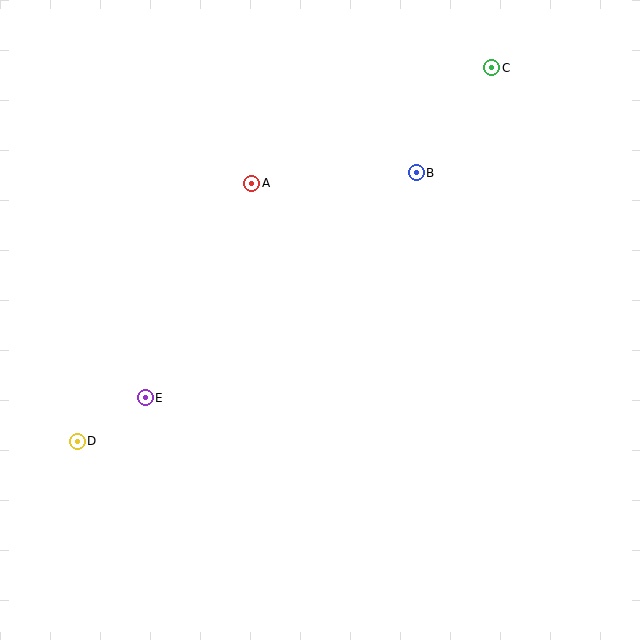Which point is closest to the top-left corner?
Point A is closest to the top-left corner.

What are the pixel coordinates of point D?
Point D is at (77, 441).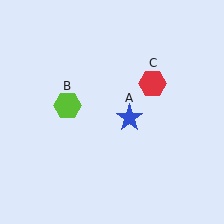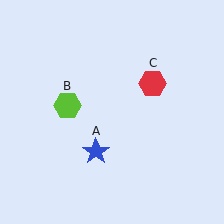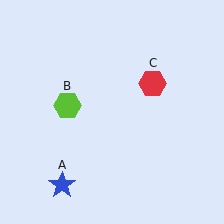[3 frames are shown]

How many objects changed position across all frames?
1 object changed position: blue star (object A).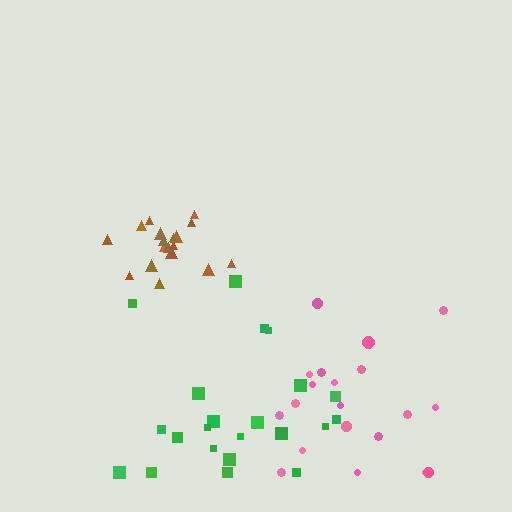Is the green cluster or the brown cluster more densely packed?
Brown.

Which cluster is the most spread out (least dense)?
Pink.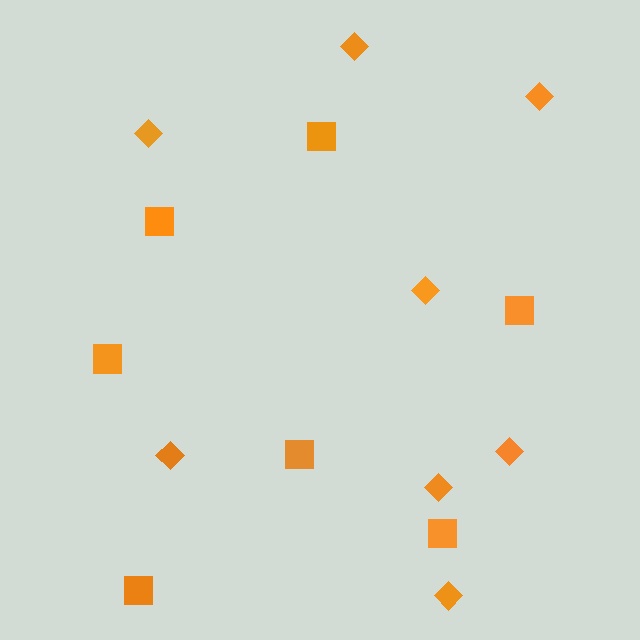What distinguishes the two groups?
There are 2 groups: one group of squares (7) and one group of diamonds (8).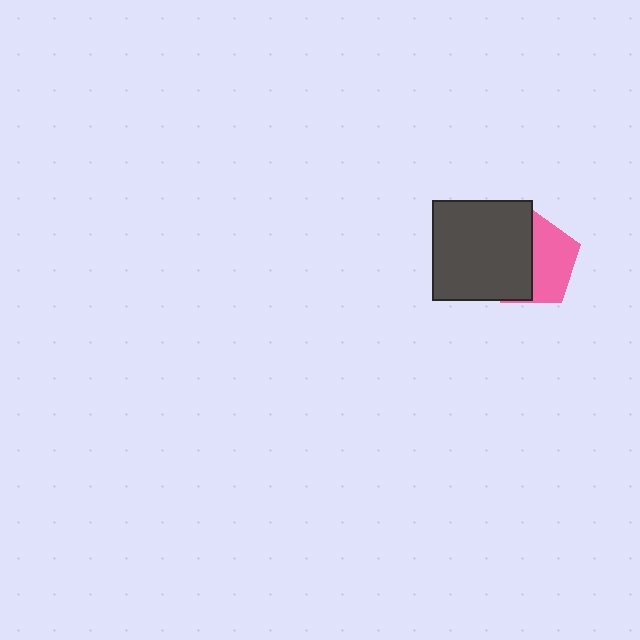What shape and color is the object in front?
The object in front is a dark gray square.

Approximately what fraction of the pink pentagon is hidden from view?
Roughly 53% of the pink pentagon is hidden behind the dark gray square.